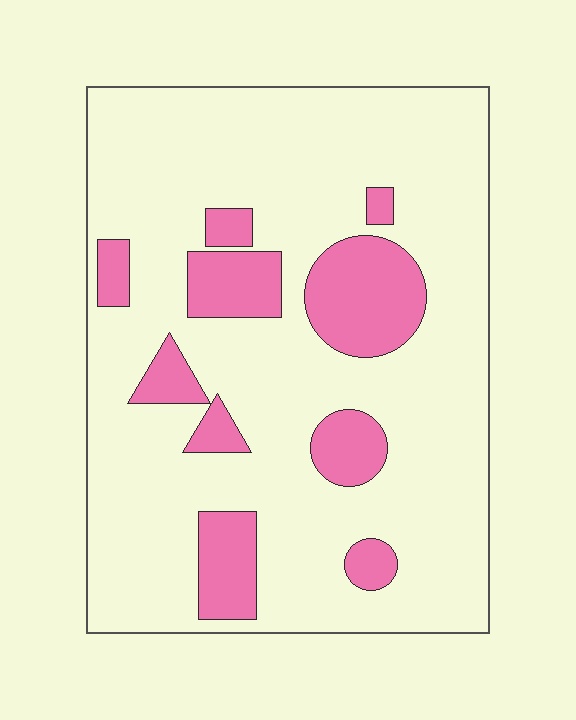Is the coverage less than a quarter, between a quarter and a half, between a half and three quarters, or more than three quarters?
Less than a quarter.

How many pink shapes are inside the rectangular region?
10.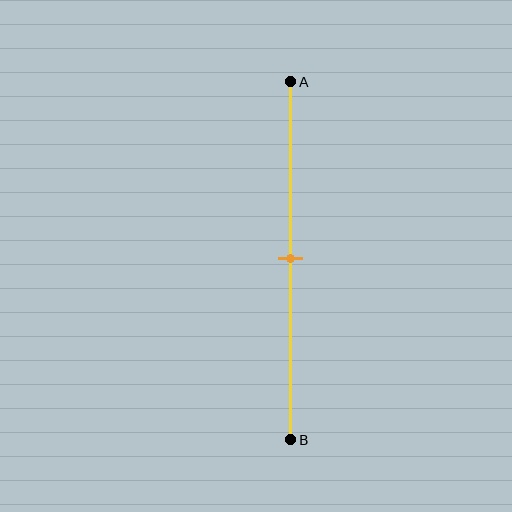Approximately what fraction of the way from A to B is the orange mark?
The orange mark is approximately 50% of the way from A to B.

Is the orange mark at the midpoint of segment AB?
Yes, the mark is approximately at the midpoint.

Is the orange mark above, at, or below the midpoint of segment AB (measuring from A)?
The orange mark is approximately at the midpoint of segment AB.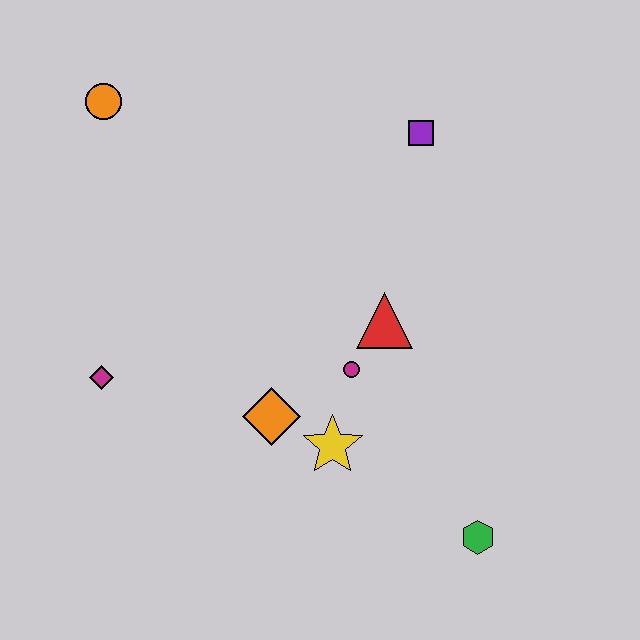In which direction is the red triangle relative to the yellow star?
The red triangle is above the yellow star.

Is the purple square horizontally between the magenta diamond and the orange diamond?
No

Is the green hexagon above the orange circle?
No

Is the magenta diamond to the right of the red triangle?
No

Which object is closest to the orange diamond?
The yellow star is closest to the orange diamond.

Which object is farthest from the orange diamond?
The orange circle is farthest from the orange diamond.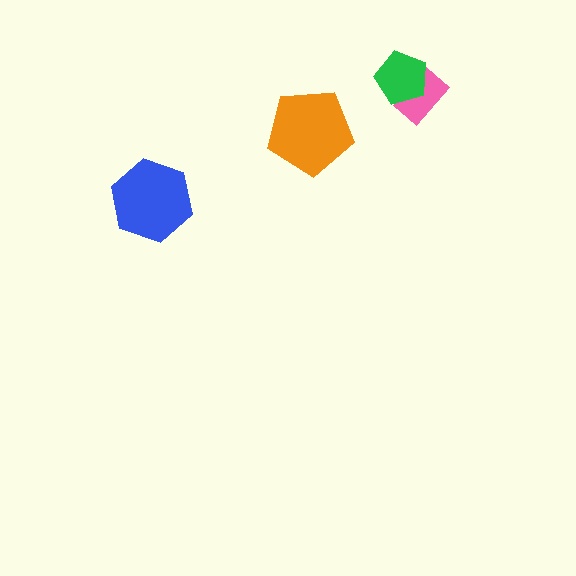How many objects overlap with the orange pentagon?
0 objects overlap with the orange pentagon.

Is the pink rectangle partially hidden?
Yes, it is partially covered by another shape.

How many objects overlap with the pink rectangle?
1 object overlaps with the pink rectangle.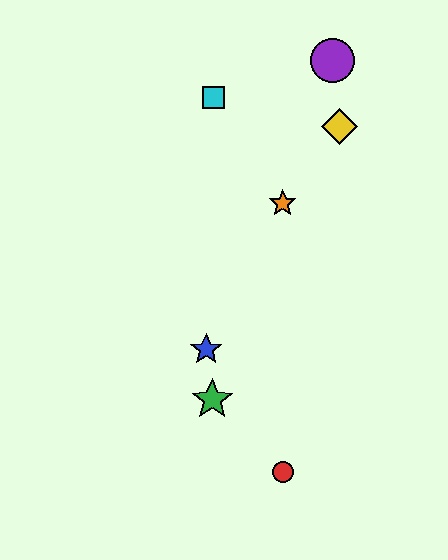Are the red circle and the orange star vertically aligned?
Yes, both are at x≈283.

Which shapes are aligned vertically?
The red circle, the orange star are aligned vertically.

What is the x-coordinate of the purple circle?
The purple circle is at x≈333.